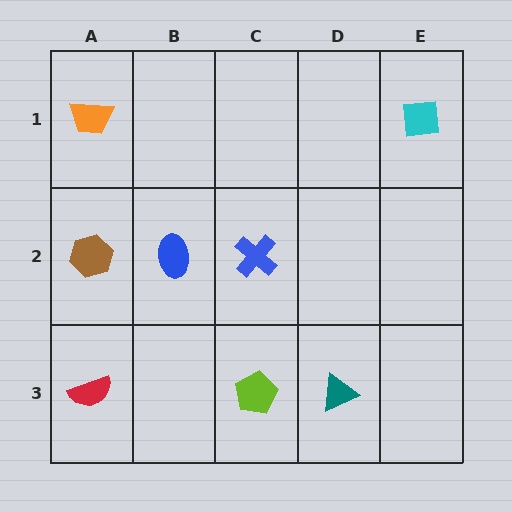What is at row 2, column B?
A blue ellipse.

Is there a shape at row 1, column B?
No, that cell is empty.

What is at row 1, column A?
An orange trapezoid.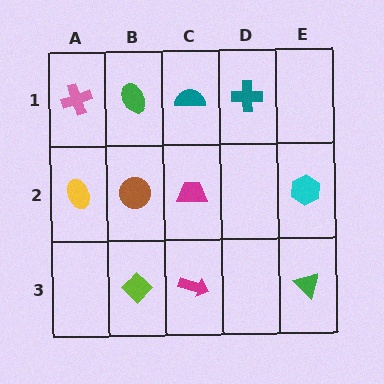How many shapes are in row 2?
4 shapes.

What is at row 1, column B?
A green ellipse.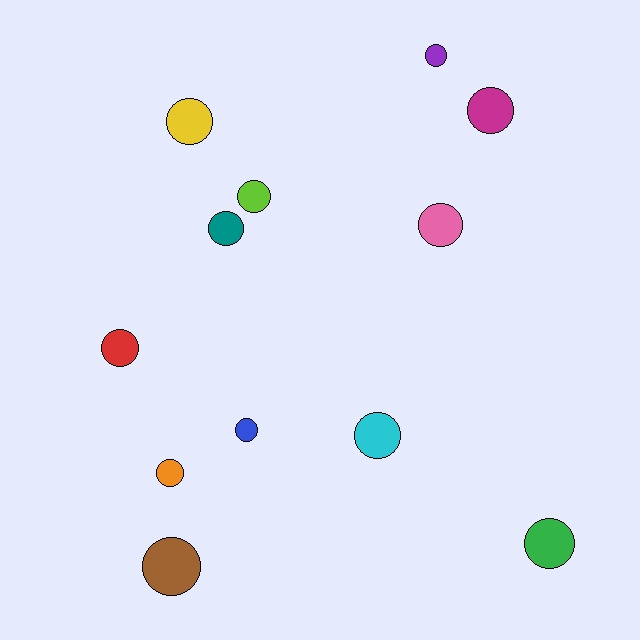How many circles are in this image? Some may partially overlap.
There are 12 circles.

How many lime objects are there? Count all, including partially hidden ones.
There is 1 lime object.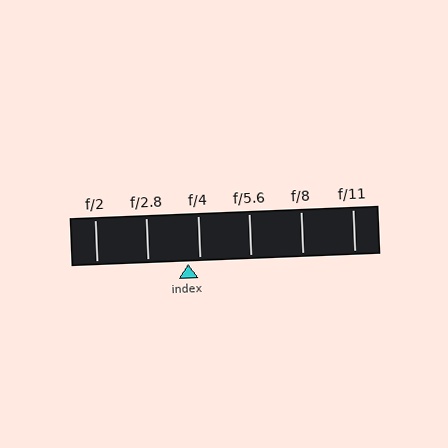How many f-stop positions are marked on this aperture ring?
There are 6 f-stop positions marked.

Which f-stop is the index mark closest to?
The index mark is closest to f/4.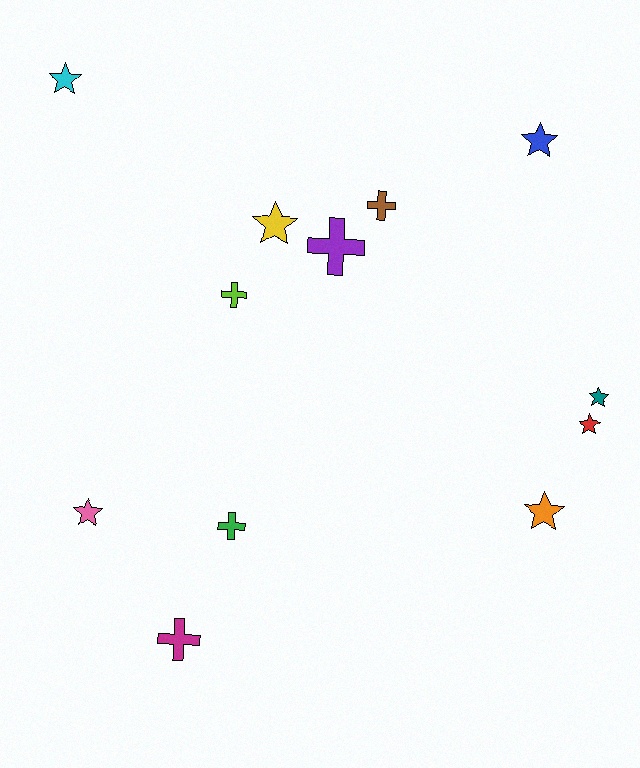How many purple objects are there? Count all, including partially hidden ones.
There is 1 purple object.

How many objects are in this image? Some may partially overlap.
There are 12 objects.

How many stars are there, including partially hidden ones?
There are 7 stars.